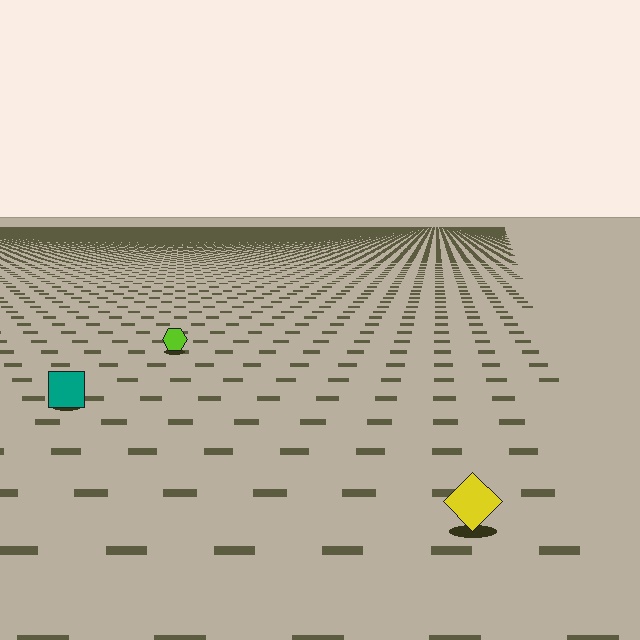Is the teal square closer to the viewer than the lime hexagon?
Yes. The teal square is closer — you can tell from the texture gradient: the ground texture is coarser near it.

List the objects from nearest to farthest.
From nearest to farthest: the yellow diamond, the teal square, the lime hexagon.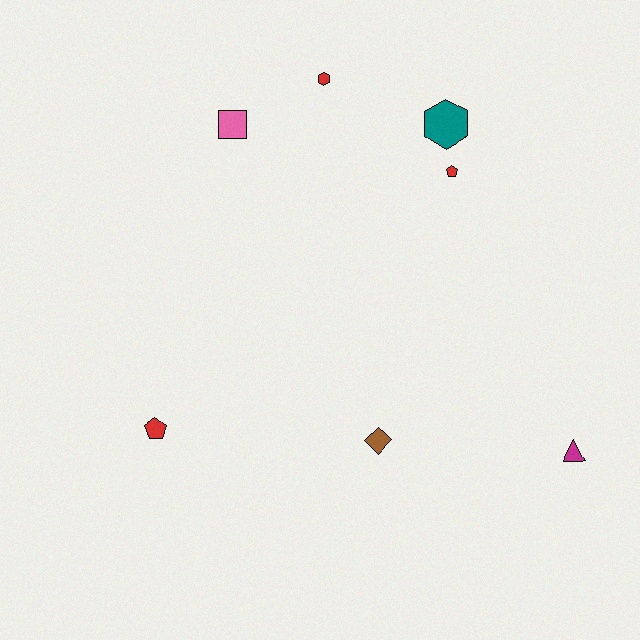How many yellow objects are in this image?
There are no yellow objects.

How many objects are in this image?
There are 7 objects.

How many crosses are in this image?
There are no crosses.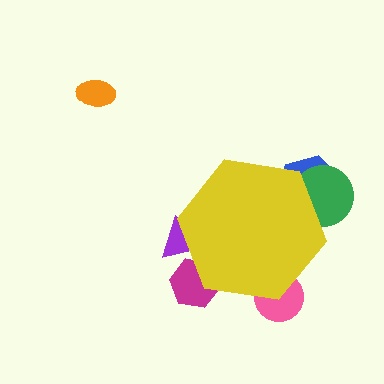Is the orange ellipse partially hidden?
No, the orange ellipse is fully visible.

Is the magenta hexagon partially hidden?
Yes, the magenta hexagon is partially hidden behind the yellow hexagon.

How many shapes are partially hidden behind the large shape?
5 shapes are partially hidden.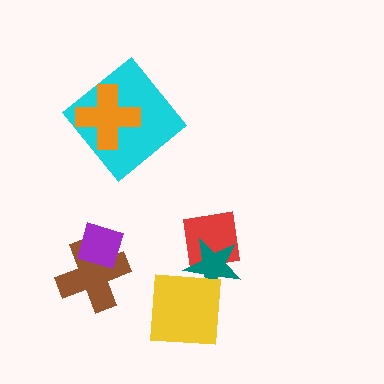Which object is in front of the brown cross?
The purple diamond is in front of the brown cross.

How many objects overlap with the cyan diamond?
1 object overlaps with the cyan diamond.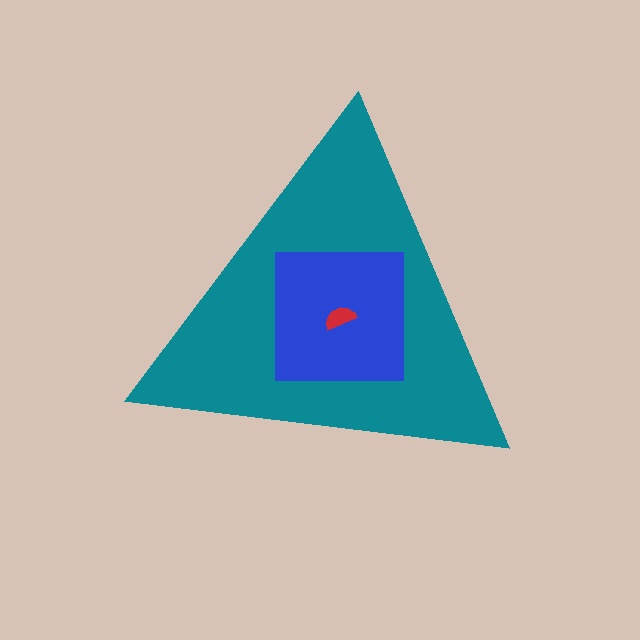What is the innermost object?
The red semicircle.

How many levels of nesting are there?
3.